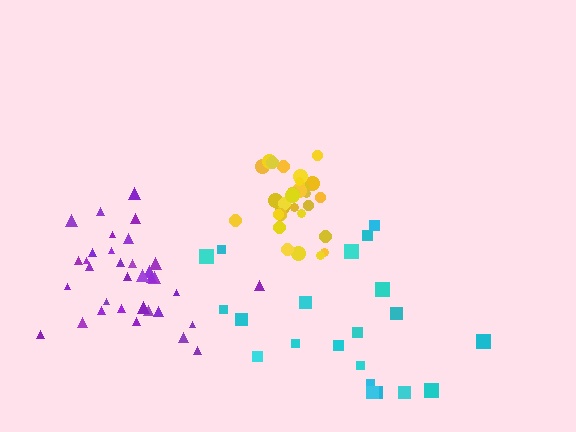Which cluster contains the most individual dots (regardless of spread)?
Yellow (34).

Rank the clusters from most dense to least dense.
yellow, purple, cyan.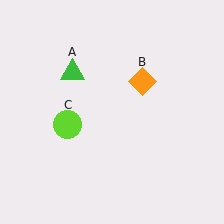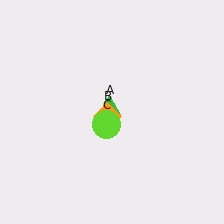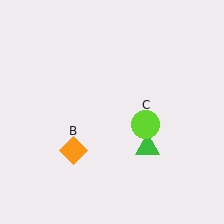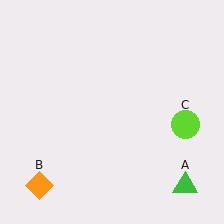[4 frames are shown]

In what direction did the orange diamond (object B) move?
The orange diamond (object B) moved down and to the left.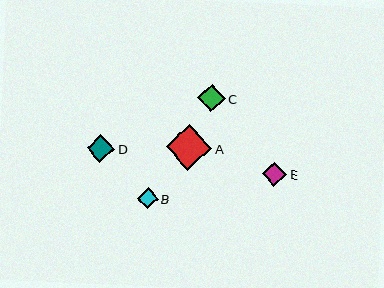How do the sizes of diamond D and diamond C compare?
Diamond D and diamond C are approximately the same size.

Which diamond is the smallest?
Diamond B is the smallest with a size of approximately 21 pixels.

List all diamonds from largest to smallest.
From largest to smallest: A, D, C, E, B.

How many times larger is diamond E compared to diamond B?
Diamond E is approximately 1.2 times the size of diamond B.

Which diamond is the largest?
Diamond A is the largest with a size of approximately 46 pixels.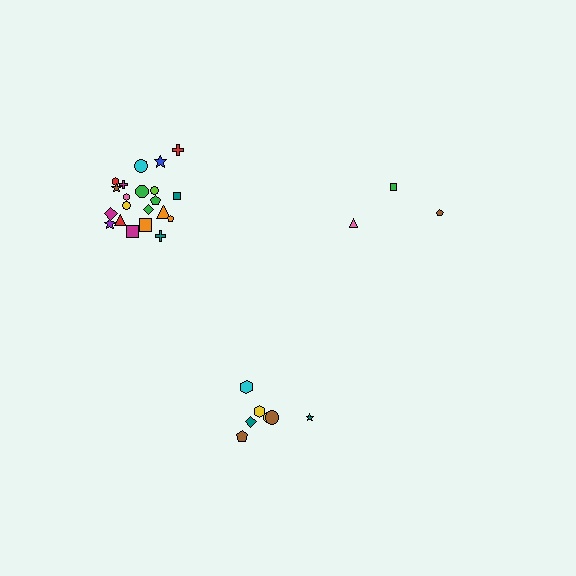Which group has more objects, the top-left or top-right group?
The top-left group.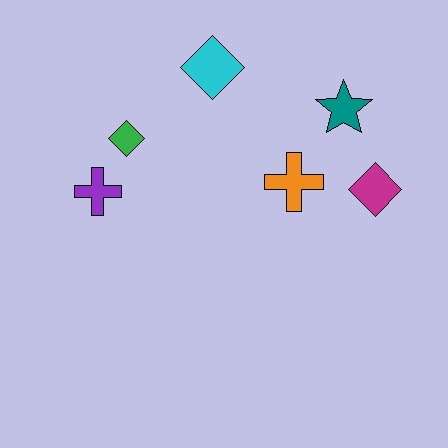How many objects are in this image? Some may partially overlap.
There are 6 objects.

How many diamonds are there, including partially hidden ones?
There are 3 diamonds.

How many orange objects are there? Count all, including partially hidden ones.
There is 1 orange object.